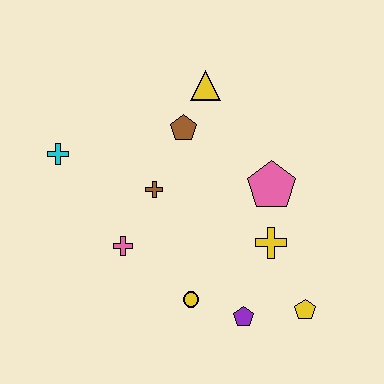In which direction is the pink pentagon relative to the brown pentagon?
The pink pentagon is to the right of the brown pentagon.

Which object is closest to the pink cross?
The brown cross is closest to the pink cross.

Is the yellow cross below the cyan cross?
Yes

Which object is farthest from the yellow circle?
The yellow triangle is farthest from the yellow circle.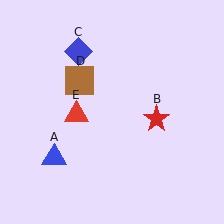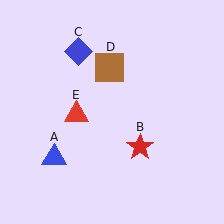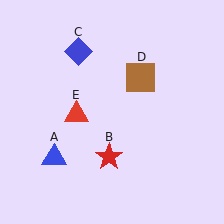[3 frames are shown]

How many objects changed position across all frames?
2 objects changed position: red star (object B), brown square (object D).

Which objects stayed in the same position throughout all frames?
Blue triangle (object A) and blue diamond (object C) and red triangle (object E) remained stationary.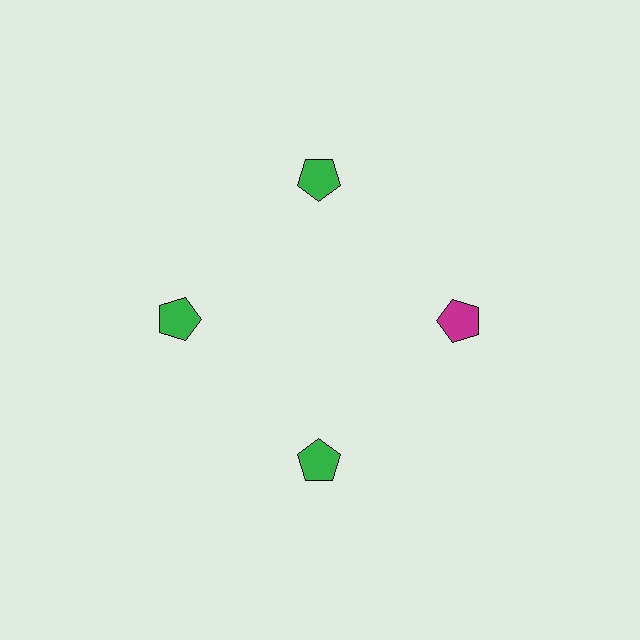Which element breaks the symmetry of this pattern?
The magenta pentagon at roughly the 3 o'clock position breaks the symmetry. All other shapes are green pentagons.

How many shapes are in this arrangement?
There are 4 shapes arranged in a ring pattern.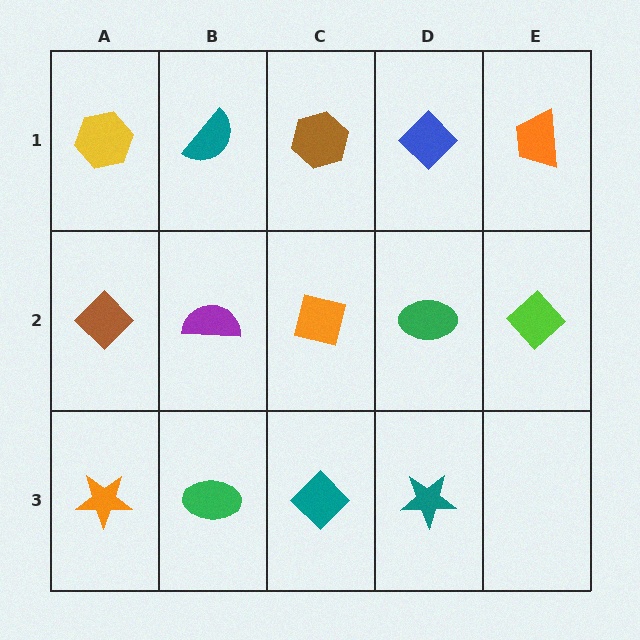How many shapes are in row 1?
5 shapes.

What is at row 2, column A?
A brown diamond.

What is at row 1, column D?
A blue diamond.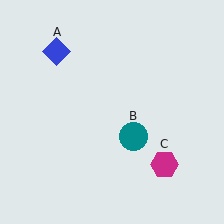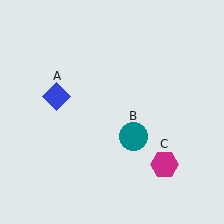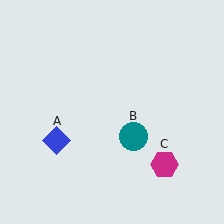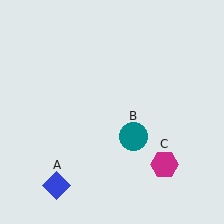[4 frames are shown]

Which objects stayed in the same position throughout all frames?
Teal circle (object B) and magenta hexagon (object C) remained stationary.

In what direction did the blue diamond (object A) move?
The blue diamond (object A) moved down.